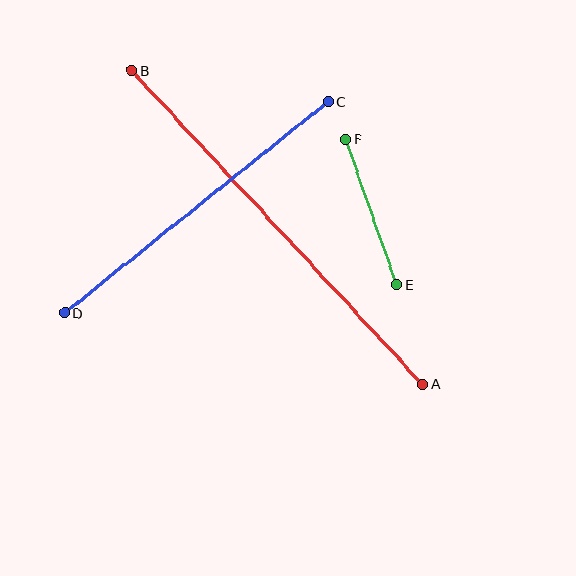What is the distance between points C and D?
The distance is approximately 338 pixels.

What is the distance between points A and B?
The distance is approximately 428 pixels.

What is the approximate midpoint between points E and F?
The midpoint is at approximately (372, 212) pixels.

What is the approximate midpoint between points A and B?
The midpoint is at approximately (277, 227) pixels.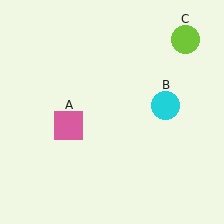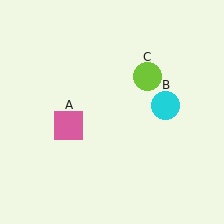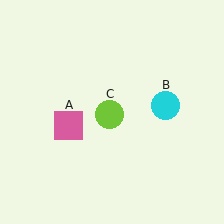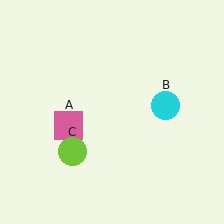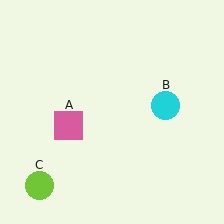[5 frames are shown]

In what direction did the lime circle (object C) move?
The lime circle (object C) moved down and to the left.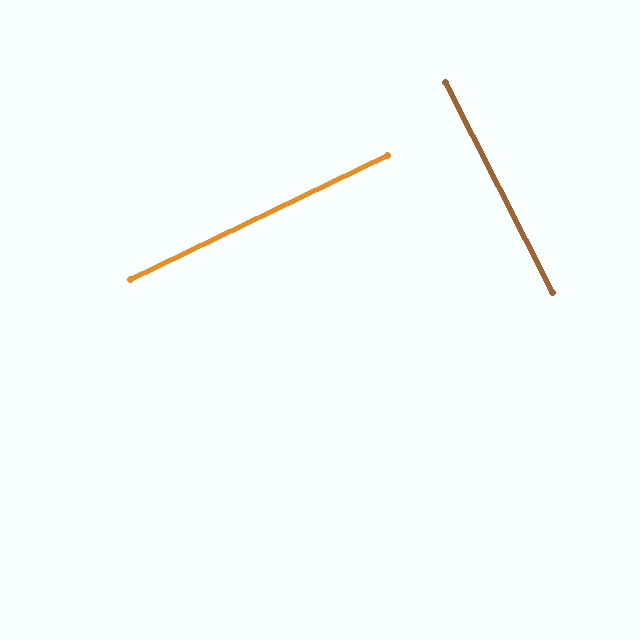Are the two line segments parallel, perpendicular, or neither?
Perpendicular — they meet at approximately 89°.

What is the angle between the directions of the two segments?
Approximately 89 degrees.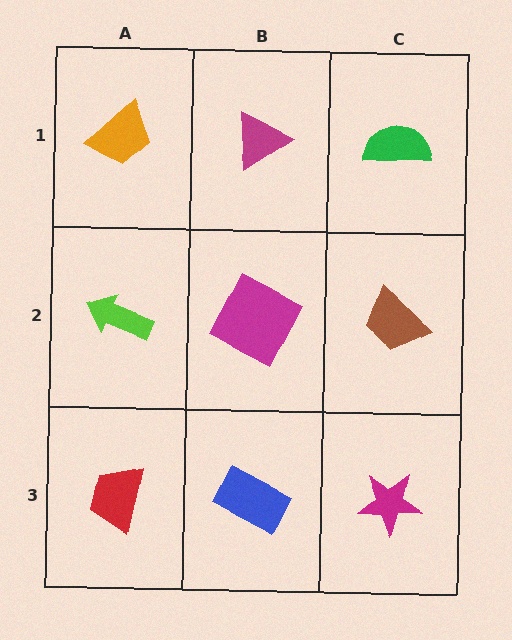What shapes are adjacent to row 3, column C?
A brown trapezoid (row 2, column C), a blue rectangle (row 3, column B).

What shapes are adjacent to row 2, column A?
An orange trapezoid (row 1, column A), a red trapezoid (row 3, column A), a magenta square (row 2, column B).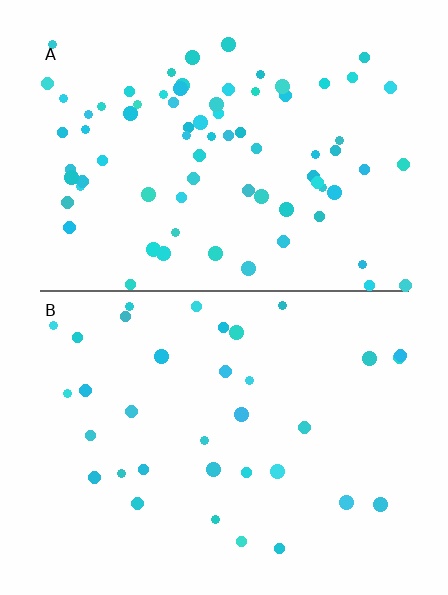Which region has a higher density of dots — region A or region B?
A (the top).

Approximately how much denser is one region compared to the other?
Approximately 2.3× — region A over region B.